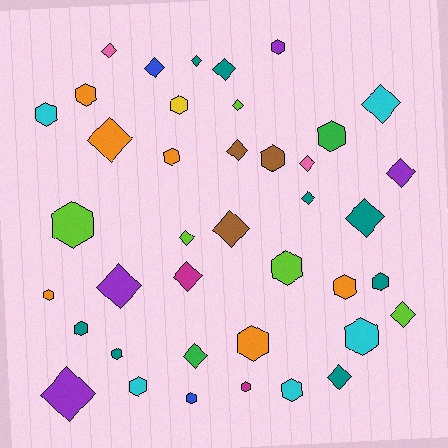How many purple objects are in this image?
There are 4 purple objects.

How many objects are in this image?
There are 40 objects.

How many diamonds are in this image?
There are 20 diamonds.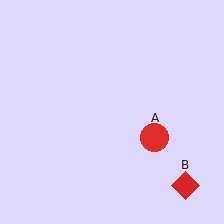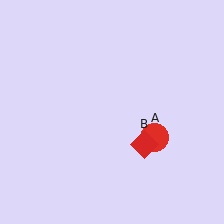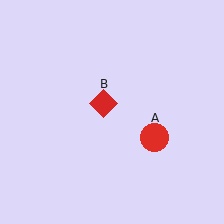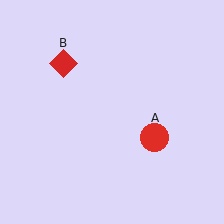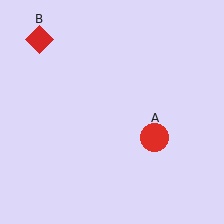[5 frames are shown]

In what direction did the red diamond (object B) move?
The red diamond (object B) moved up and to the left.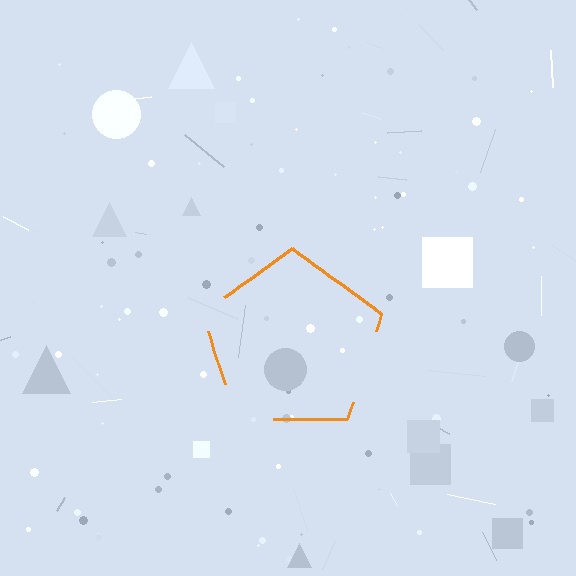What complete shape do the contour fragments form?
The contour fragments form a pentagon.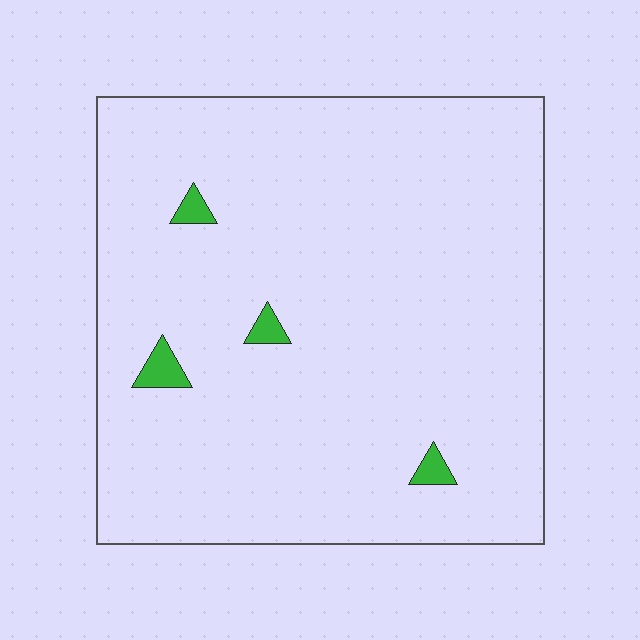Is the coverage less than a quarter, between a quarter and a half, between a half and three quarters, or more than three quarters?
Less than a quarter.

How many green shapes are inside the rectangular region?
4.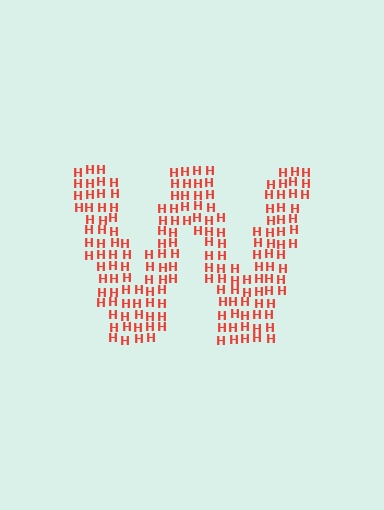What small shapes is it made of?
It is made of small letter H's.